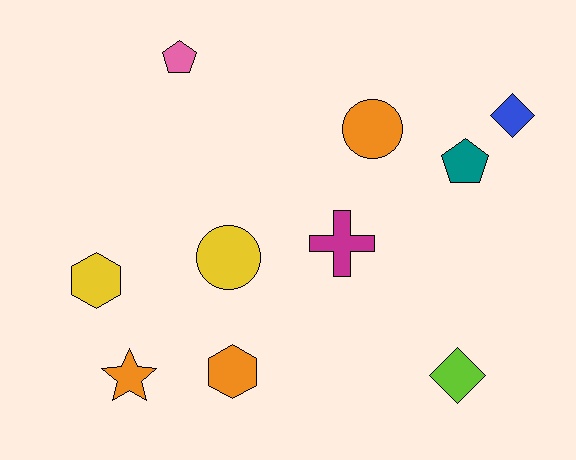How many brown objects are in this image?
There are no brown objects.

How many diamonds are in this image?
There are 2 diamonds.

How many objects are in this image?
There are 10 objects.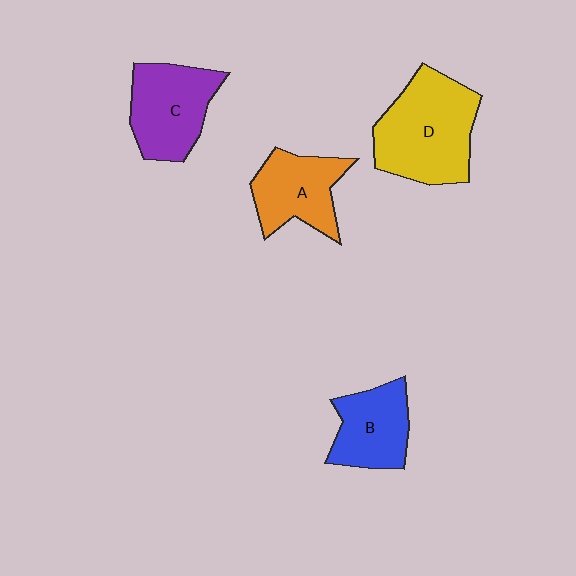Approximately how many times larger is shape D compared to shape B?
Approximately 1.6 times.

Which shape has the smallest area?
Shape B (blue).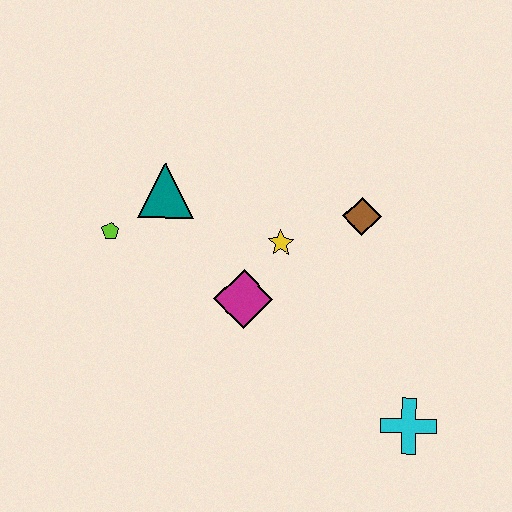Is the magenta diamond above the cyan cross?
Yes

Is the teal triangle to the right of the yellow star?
No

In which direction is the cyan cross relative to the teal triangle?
The cyan cross is to the right of the teal triangle.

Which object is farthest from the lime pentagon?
The cyan cross is farthest from the lime pentagon.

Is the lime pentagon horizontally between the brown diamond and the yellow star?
No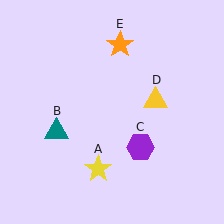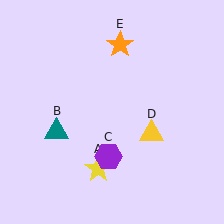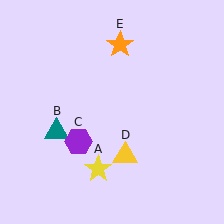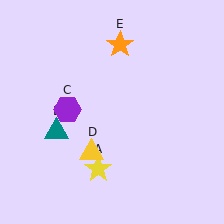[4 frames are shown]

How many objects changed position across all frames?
2 objects changed position: purple hexagon (object C), yellow triangle (object D).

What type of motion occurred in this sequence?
The purple hexagon (object C), yellow triangle (object D) rotated clockwise around the center of the scene.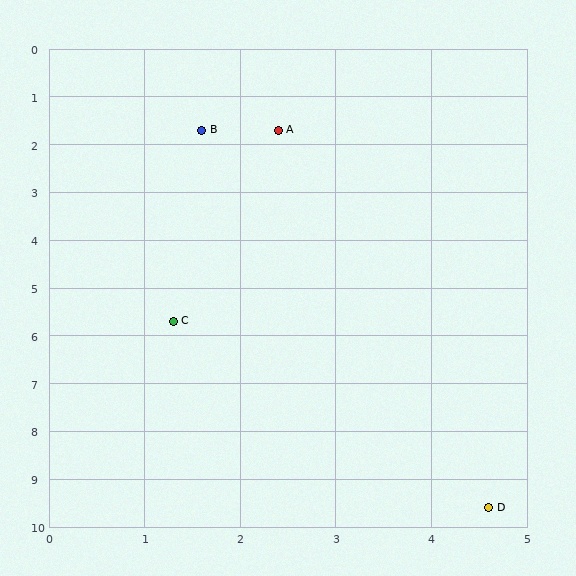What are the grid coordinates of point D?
Point D is at approximately (4.6, 9.6).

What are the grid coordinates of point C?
Point C is at approximately (1.3, 5.7).